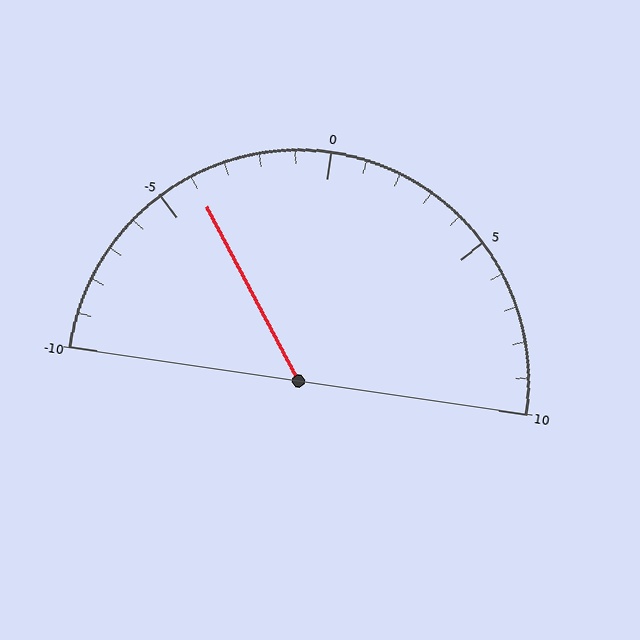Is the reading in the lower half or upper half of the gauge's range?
The reading is in the lower half of the range (-10 to 10).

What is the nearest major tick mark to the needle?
The nearest major tick mark is -5.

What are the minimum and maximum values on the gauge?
The gauge ranges from -10 to 10.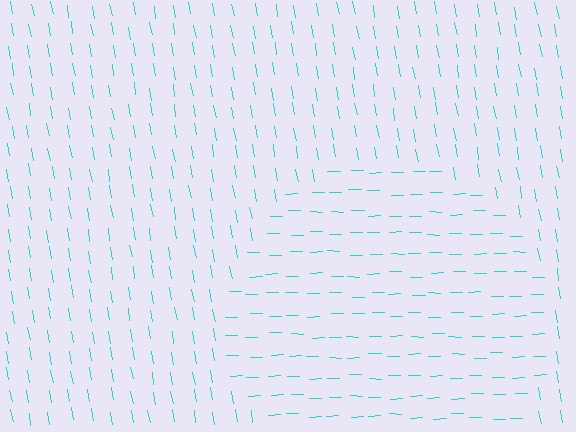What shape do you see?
I see a circle.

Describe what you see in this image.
The image is filled with small cyan line segments. A circle region in the image has lines oriented differently from the surrounding lines, creating a visible texture boundary.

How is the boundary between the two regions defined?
The boundary is defined purely by a change in line orientation (approximately 81 degrees difference). All lines are the same color and thickness.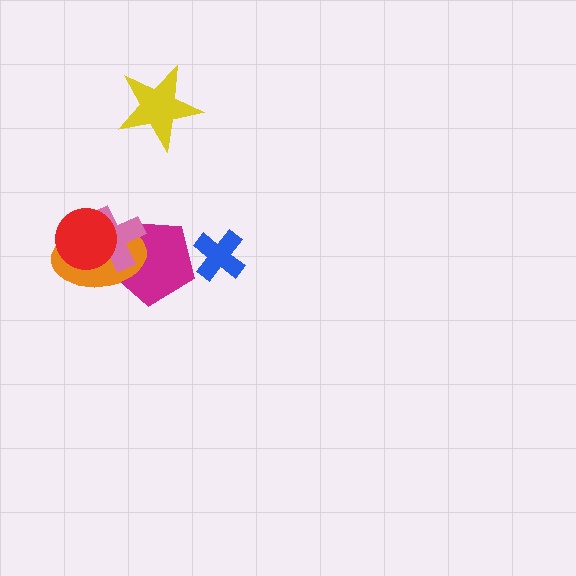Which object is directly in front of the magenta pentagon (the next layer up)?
The orange ellipse is directly in front of the magenta pentagon.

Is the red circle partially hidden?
No, no other shape covers it.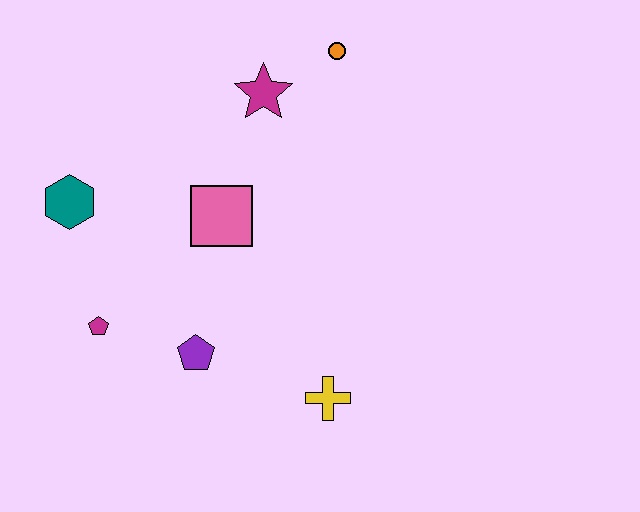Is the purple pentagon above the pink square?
No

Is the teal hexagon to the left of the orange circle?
Yes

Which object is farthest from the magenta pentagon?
The orange circle is farthest from the magenta pentagon.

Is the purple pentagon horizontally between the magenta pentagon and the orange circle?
Yes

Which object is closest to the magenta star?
The orange circle is closest to the magenta star.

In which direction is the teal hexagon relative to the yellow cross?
The teal hexagon is to the left of the yellow cross.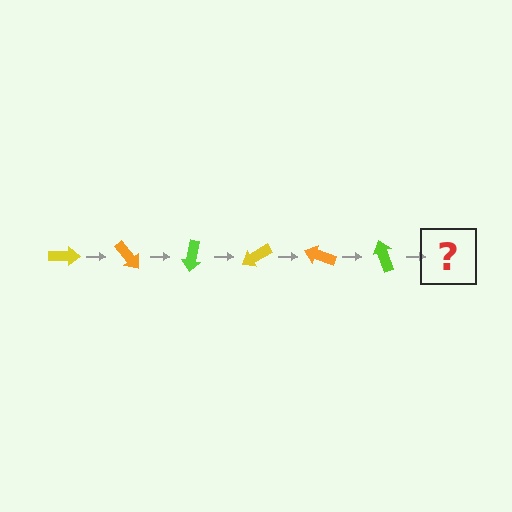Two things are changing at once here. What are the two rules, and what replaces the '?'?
The two rules are that it rotates 50 degrees each step and the color cycles through yellow, orange, and lime. The '?' should be a yellow arrow, rotated 300 degrees from the start.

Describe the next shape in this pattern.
It should be a yellow arrow, rotated 300 degrees from the start.